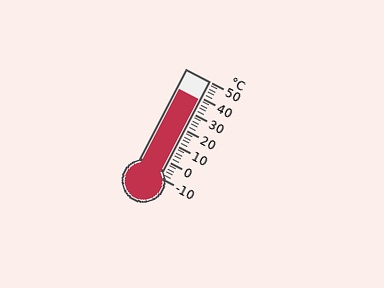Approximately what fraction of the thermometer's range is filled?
The thermometer is filled to approximately 80% of its range.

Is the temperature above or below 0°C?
The temperature is above 0°C.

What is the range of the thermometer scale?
The thermometer scale ranges from -10°C to 50°C.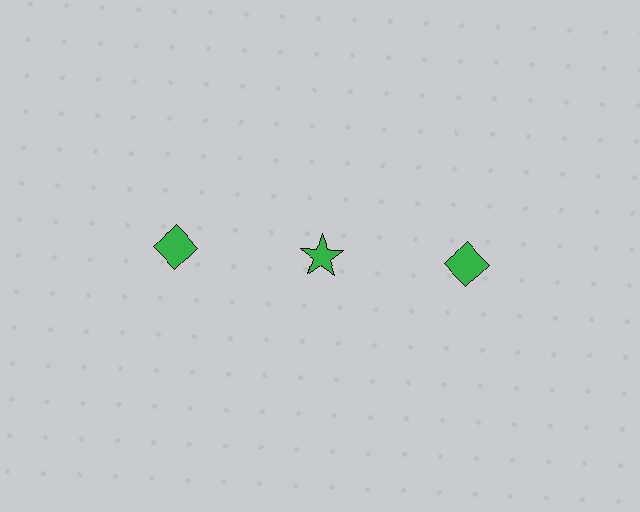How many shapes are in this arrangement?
There are 3 shapes arranged in a grid pattern.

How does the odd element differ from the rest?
It has a different shape: star instead of diamond.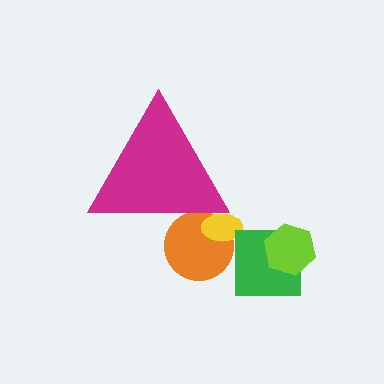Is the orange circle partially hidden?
Yes, the orange circle is partially hidden behind the magenta triangle.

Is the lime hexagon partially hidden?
No, the lime hexagon is fully visible.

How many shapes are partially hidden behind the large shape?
2 shapes are partially hidden.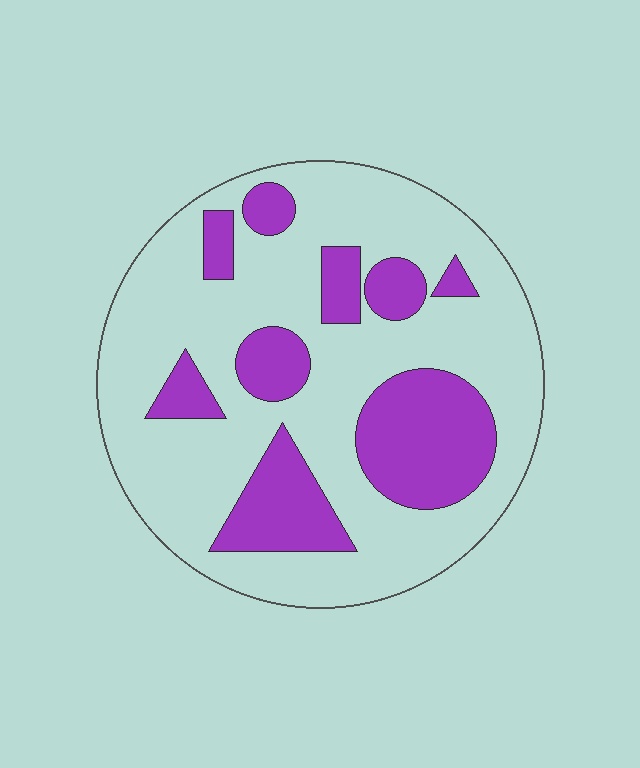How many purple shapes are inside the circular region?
9.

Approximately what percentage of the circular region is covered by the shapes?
Approximately 30%.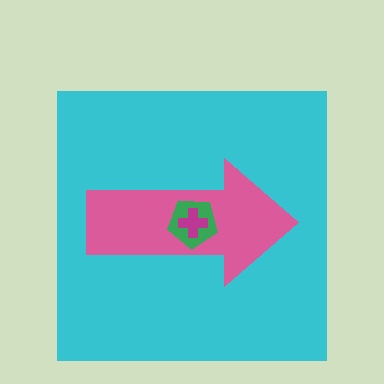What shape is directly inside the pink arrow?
The green pentagon.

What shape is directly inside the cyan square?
The pink arrow.